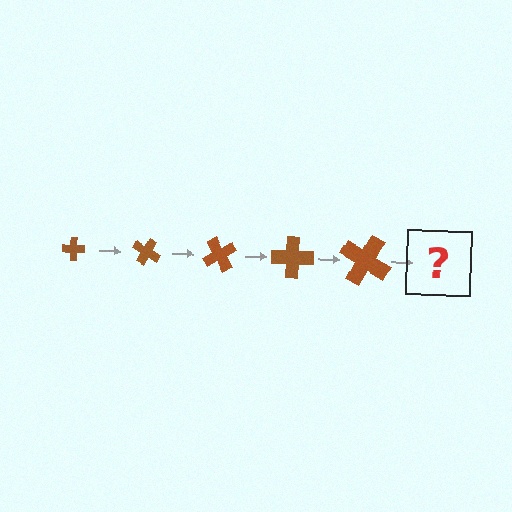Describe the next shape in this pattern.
It should be a cross, larger than the previous one and rotated 150 degrees from the start.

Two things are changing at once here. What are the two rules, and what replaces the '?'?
The two rules are that the cross grows larger each step and it rotates 30 degrees each step. The '?' should be a cross, larger than the previous one and rotated 150 degrees from the start.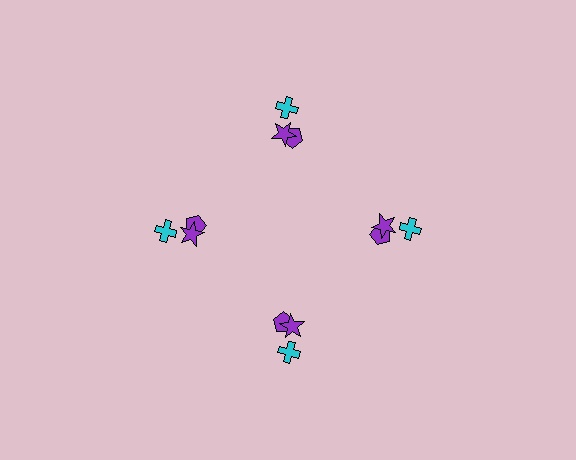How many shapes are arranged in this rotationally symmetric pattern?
There are 12 shapes, arranged in 4 groups of 3.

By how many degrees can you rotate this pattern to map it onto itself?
The pattern maps onto itself every 90 degrees of rotation.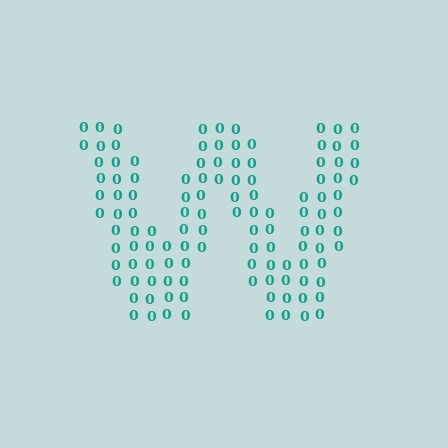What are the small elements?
The small elements are digit 0's.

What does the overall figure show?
The overall figure shows the letter W.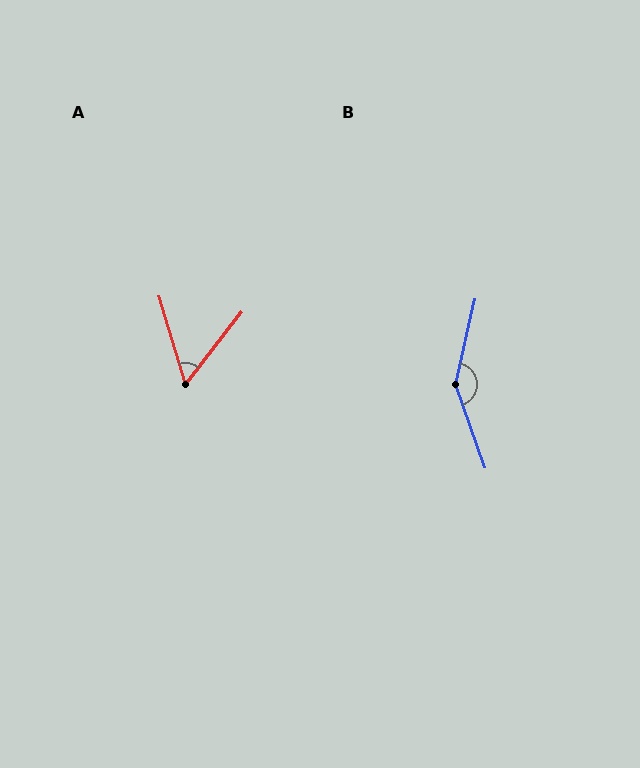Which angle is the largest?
B, at approximately 147 degrees.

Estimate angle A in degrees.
Approximately 55 degrees.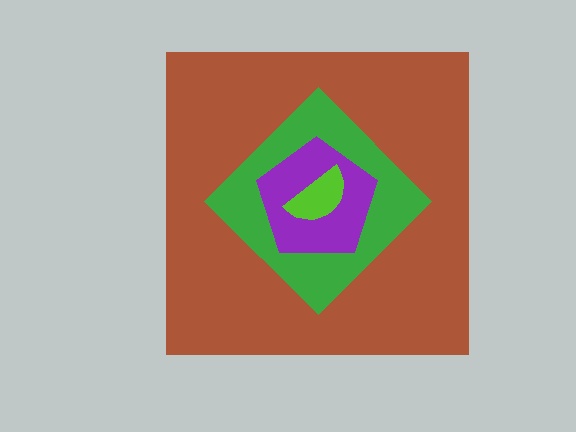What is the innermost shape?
The lime semicircle.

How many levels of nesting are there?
4.